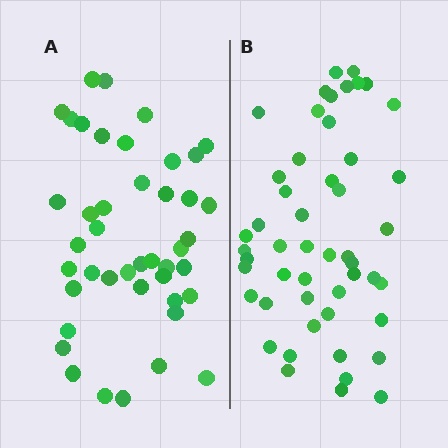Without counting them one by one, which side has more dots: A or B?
Region B (the right region) has more dots.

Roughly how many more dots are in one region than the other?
Region B has roughly 8 or so more dots than region A.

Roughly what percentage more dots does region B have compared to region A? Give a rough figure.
About 15% more.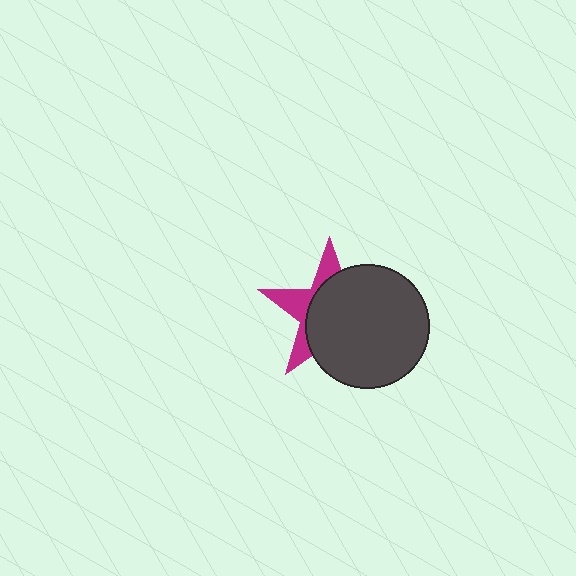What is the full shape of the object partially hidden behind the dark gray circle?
The partially hidden object is a magenta star.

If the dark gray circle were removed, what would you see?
You would see the complete magenta star.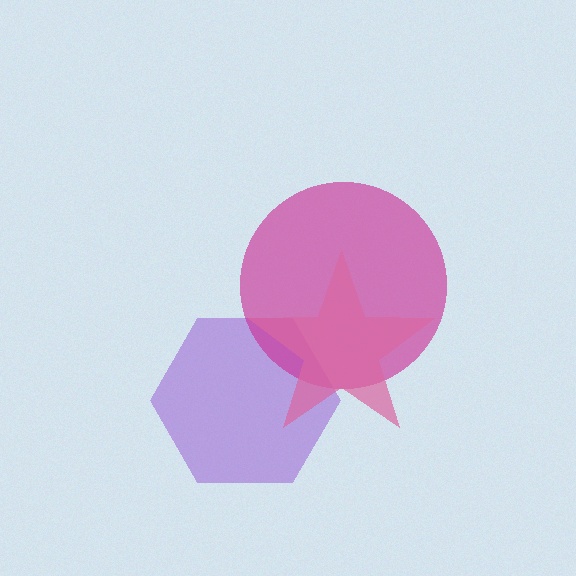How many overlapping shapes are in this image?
There are 3 overlapping shapes in the image.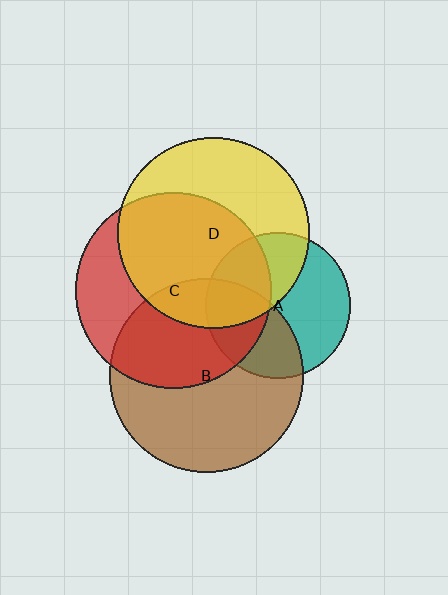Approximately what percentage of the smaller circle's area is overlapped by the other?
Approximately 35%.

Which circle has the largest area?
Circle C (red).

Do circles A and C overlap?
Yes.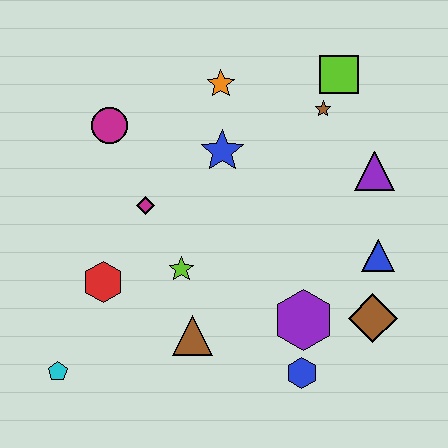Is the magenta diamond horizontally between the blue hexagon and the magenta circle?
Yes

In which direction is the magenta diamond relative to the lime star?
The magenta diamond is above the lime star.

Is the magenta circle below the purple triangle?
No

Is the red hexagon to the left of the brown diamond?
Yes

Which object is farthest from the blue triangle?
The cyan pentagon is farthest from the blue triangle.